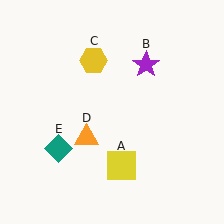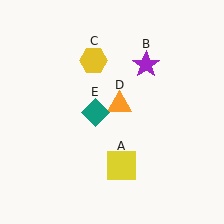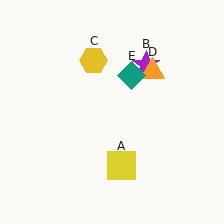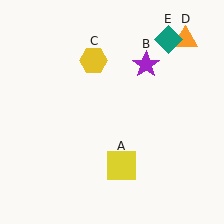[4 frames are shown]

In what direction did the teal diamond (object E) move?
The teal diamond (object E) moved up and to the right.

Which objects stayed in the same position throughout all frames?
Yellow square (object A) and purple star (object B) and yellow hexagon (object C) remained stationary.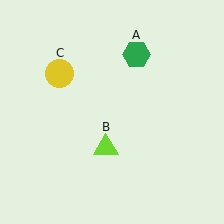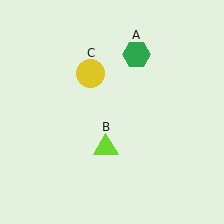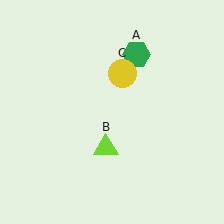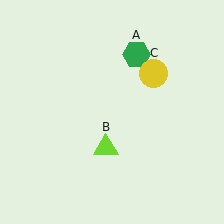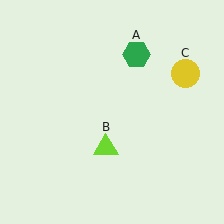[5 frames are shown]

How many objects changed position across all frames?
1 object changed position: yellow circle (object C).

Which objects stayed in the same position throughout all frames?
Green hexagon (object A) and lime triangle (object B) remained stationary.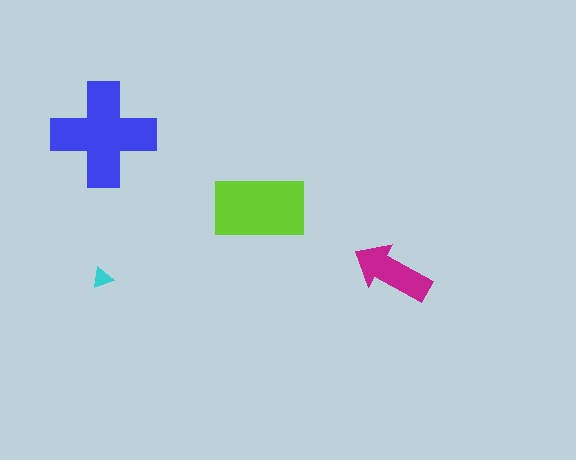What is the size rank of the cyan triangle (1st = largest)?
4th.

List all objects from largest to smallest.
The blue cross, the lime rectangle, the magenta arrow, the cyan triangle.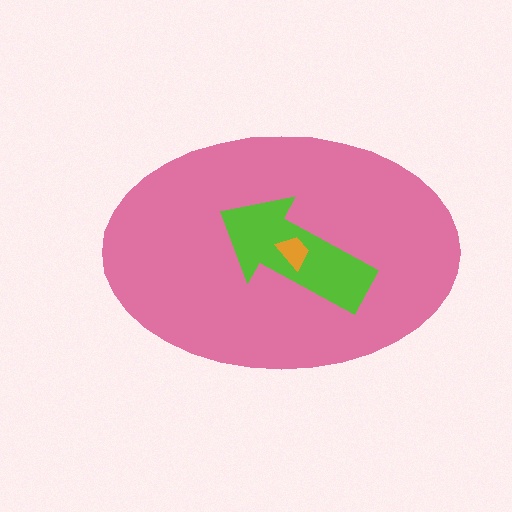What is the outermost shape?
The pink ellipse.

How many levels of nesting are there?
3.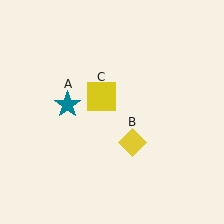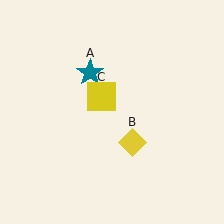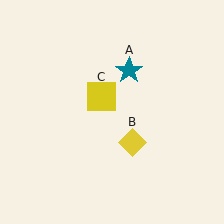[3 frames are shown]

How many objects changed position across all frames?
1 object changed position: teal star (object A).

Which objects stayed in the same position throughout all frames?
Yellow diamond (object B) and yellow square (object C) remained stationary.